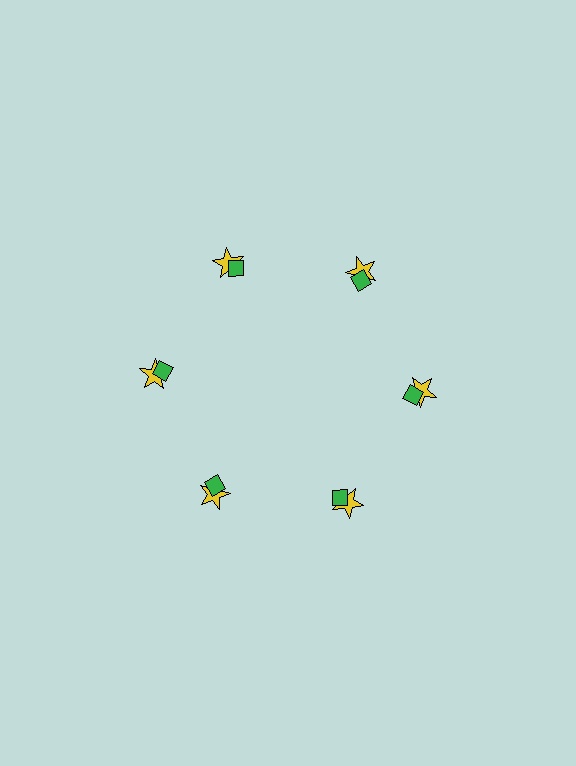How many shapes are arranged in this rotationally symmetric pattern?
There are 12 shapes, arranged in 6 groups of 2.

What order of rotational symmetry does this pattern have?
This pattern has 6-fold rotational symmetry.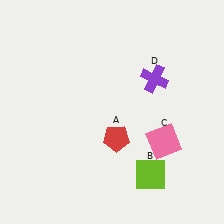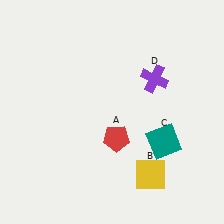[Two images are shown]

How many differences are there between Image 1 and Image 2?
There are 2 differences between the two images.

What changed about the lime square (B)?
In Image 1, B is lime. In Image 2, it changed to yellow.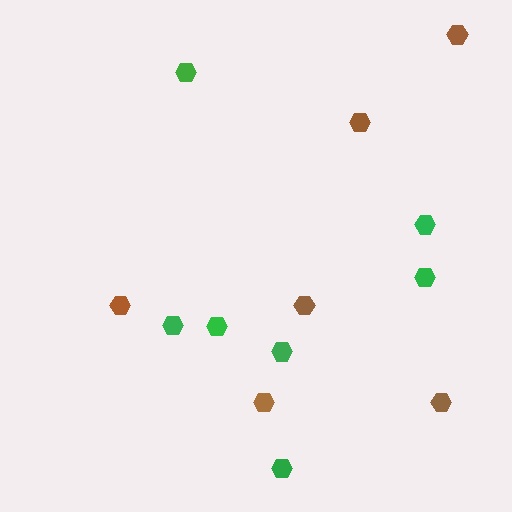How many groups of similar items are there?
There are 2 groups: one group of brown hexagons (6) and one group of green hexagons (7).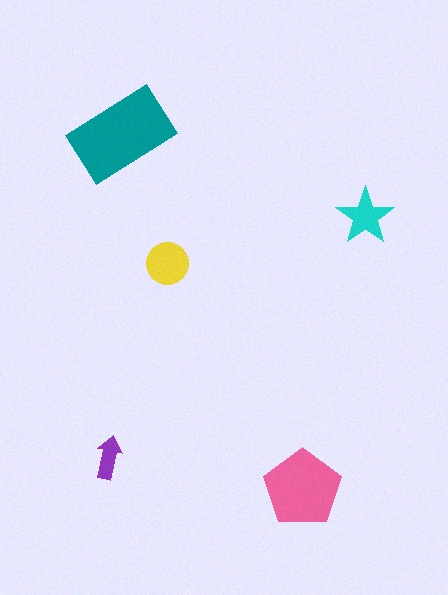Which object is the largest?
The teal rectangle.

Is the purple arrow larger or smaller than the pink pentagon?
Smaller.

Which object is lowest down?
The pink pentagon is bottommost.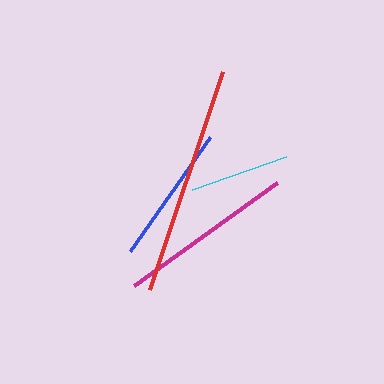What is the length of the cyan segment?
The cyan segment is approximately 100 pixels long.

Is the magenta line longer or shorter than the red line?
The red line is longer than the magenta line.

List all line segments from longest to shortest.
From longest to shortest: red, magenta, blue, cyan.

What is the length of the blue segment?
The blue segment is approximately 139 pixels long.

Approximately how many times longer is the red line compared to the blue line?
The red line is approximately 1.7 times the length of the blue line.